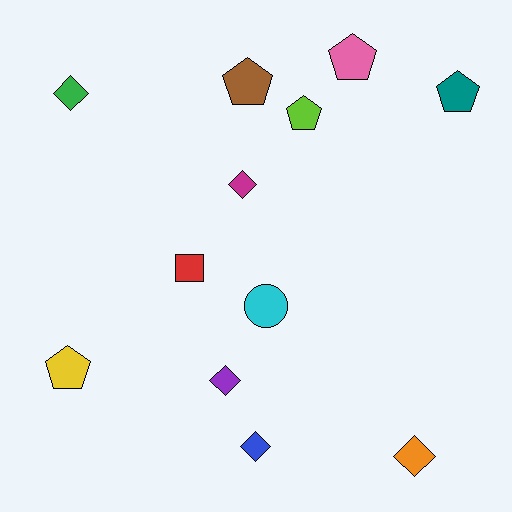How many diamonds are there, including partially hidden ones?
There are 5 diamonds.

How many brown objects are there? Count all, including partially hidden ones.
There is 1 brown object.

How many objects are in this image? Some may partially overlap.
There are 12 objects.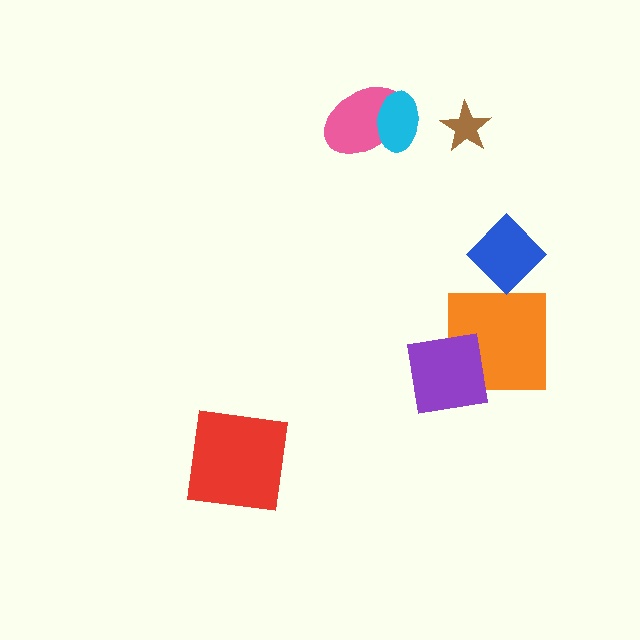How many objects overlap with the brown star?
0 objects overlap with the brown star.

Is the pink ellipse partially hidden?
Yes, it is partially covered by another shape.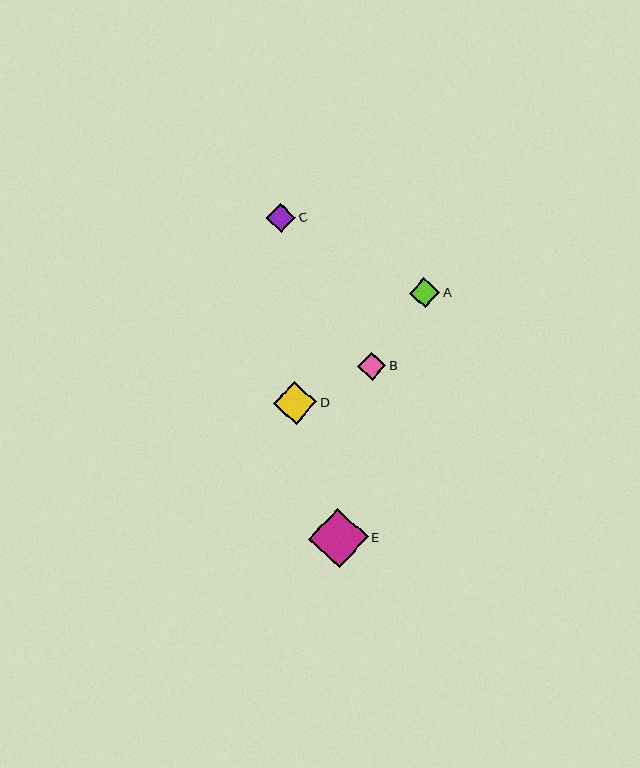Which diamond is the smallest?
Diamond B is the smallest with a size of approximately 29 pixels.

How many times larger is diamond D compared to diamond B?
Diamond D is approximately 1.5 times the size of diamond B.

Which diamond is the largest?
Diamond E is the largest with a size of approximately 59 pixels.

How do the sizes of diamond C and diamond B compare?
Diamond C and diamond B are approximately the same size.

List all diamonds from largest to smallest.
From largest to smallest: E, D, A, C, B.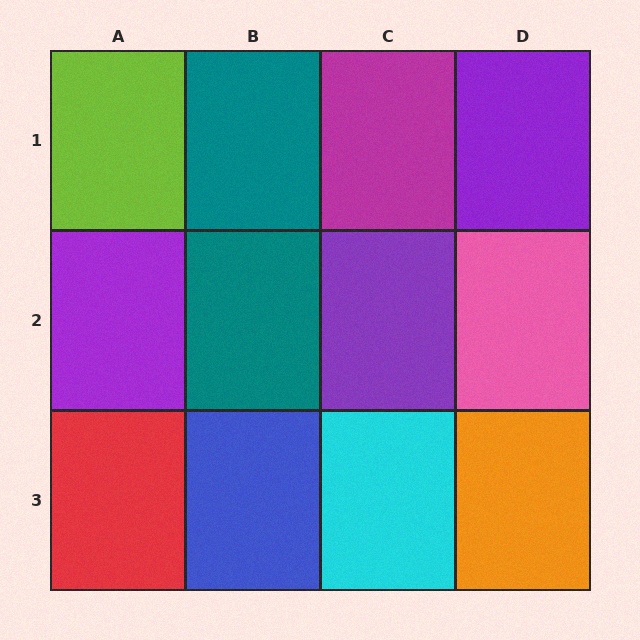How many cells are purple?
3 cells are purple.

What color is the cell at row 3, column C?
Cyan.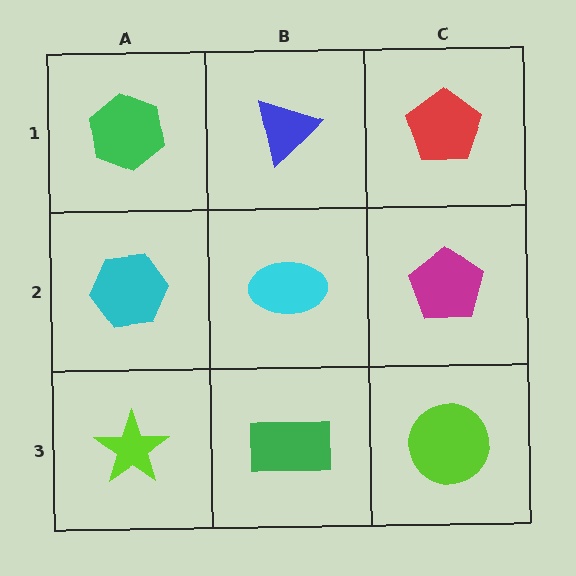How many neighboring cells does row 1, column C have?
2.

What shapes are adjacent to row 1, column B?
A cyan ellipse (row 2, column B), a green hexagon (row 1, column A), a red pentagon (row 1, column C).